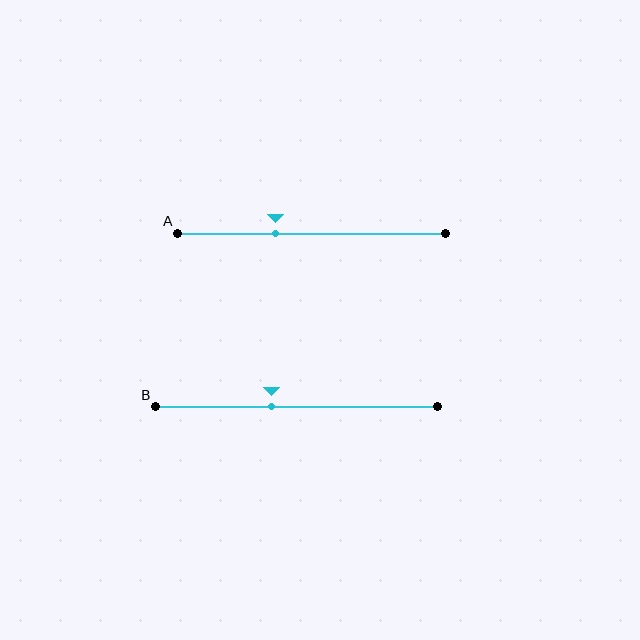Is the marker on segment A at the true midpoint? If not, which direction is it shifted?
No, the marker on segment A is shifted to the left by about 14% of the segment length.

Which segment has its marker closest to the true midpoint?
Segment B has its marker closest to the true midpoint.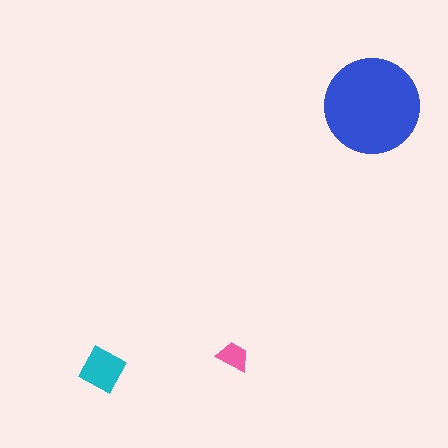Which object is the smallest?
The pink trapezoid.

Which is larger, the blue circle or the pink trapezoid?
The blue circle.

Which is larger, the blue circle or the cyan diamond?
The blue circle.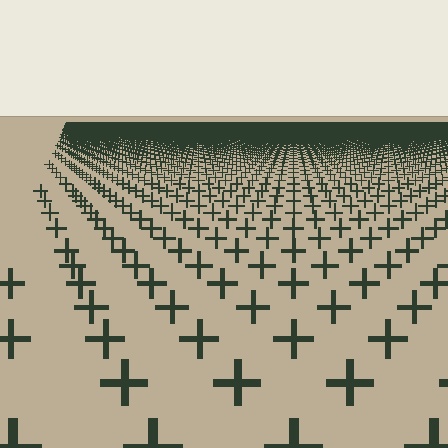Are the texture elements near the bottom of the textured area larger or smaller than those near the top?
Larger. Near the bottom, elements are closer to the viewer and appear at a bigger on-screen size.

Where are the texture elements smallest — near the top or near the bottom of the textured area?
Near the top.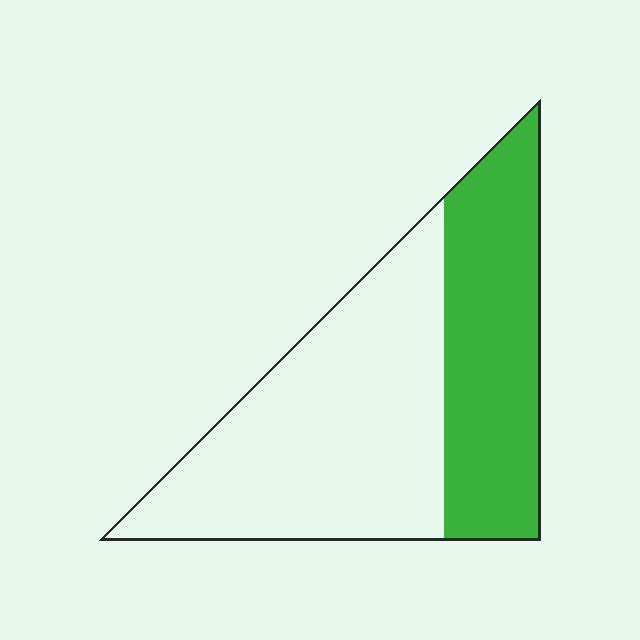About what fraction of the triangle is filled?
About two fifths (2/5).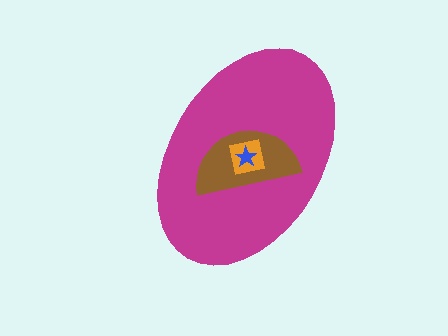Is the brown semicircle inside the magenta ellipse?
Yes.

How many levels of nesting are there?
4.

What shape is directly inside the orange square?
The blue star.